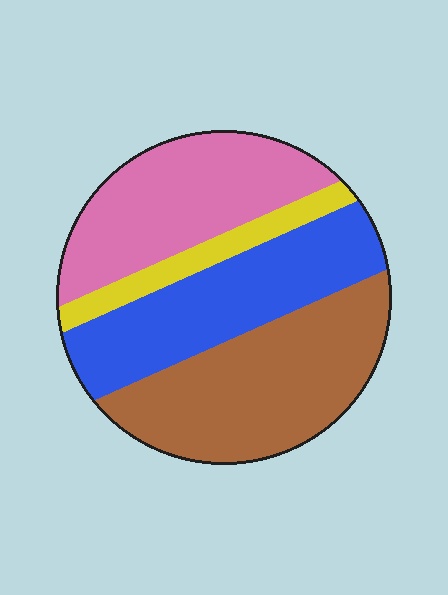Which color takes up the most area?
Brown, at roughly 35%.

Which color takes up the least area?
Yellow, at roughly 10%.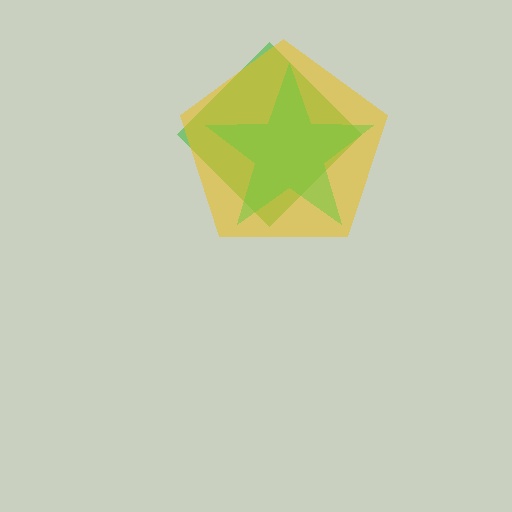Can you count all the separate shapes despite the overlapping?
Yes, there are 3 separate shapes.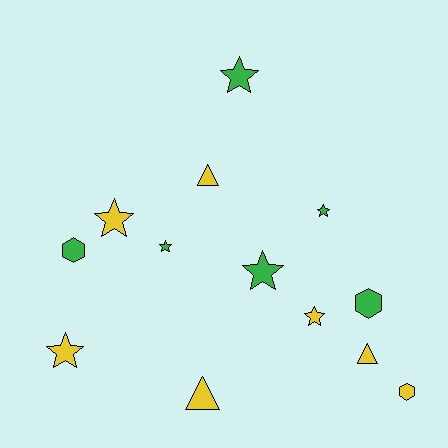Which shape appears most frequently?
Star, with 7 objects.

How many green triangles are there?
There are no green triangles.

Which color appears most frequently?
Yellow, with 7 objects.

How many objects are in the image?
There are 13 objects.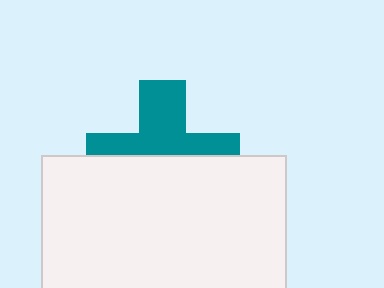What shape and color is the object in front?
The object in front is a white rectangle.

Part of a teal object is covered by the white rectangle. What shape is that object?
It is a cross.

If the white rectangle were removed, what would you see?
You would see the complete teal cross.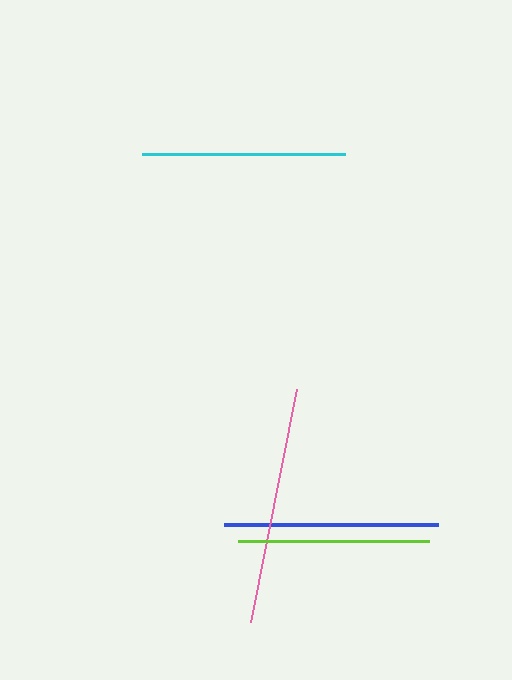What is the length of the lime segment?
The lime segment is approximately 192 pixels long.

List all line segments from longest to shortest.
From longest to shortest: pink, blue, cyan, lime.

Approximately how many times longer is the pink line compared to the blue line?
The pink line is approximately 1.1 times the length of the blue line.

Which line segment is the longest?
The pink line is the longest at approximately 237 pixels.